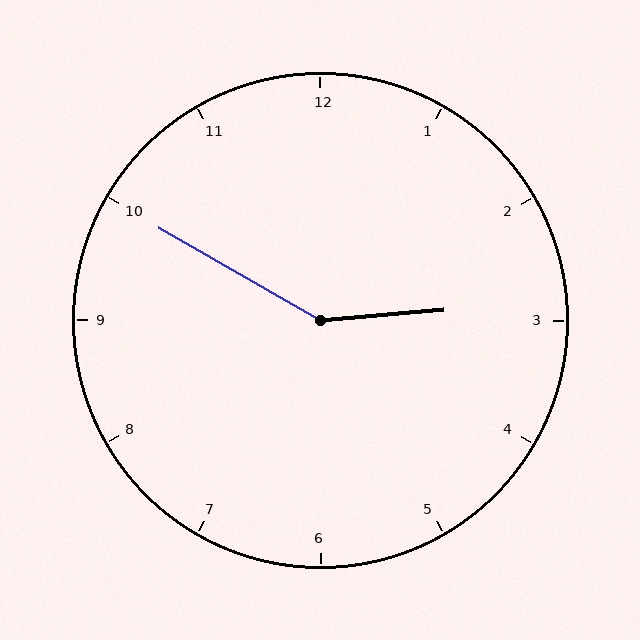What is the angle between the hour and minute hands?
Approximately 145 degrees.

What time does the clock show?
2:50.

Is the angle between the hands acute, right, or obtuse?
It is obtuse.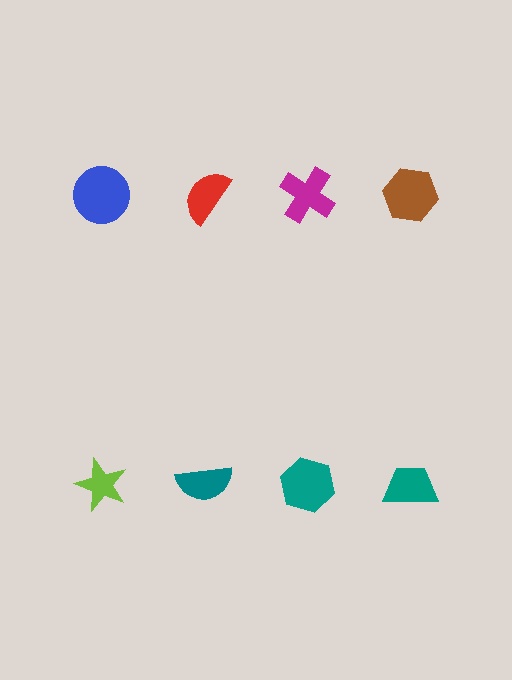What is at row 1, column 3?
A magenta cross.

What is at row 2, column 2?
A teal semicircle.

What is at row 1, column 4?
A brown hexagon.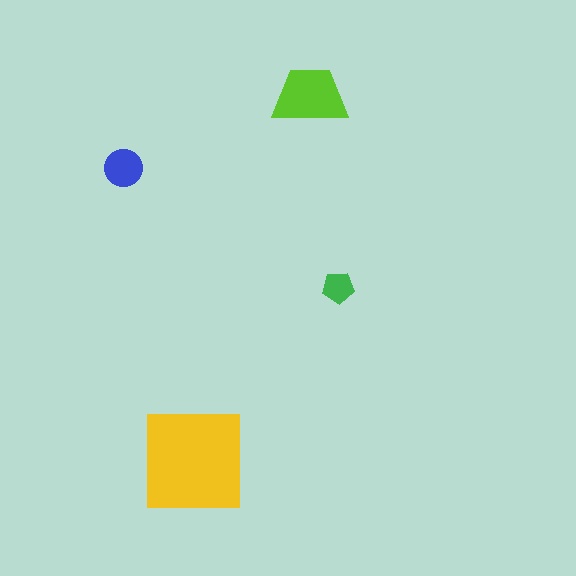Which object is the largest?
The yellow square.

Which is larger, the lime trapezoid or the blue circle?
The lime trapezoid.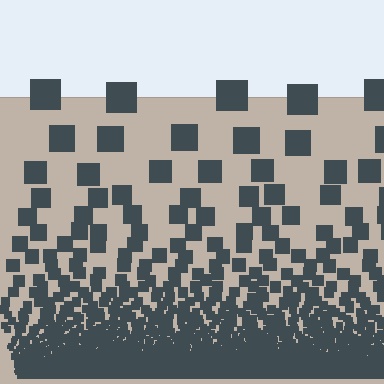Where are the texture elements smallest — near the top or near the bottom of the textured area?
Near the bottom.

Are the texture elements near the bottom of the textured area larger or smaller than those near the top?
Smaller. The gradient is inverted — elements near the bottom are smaller and denser.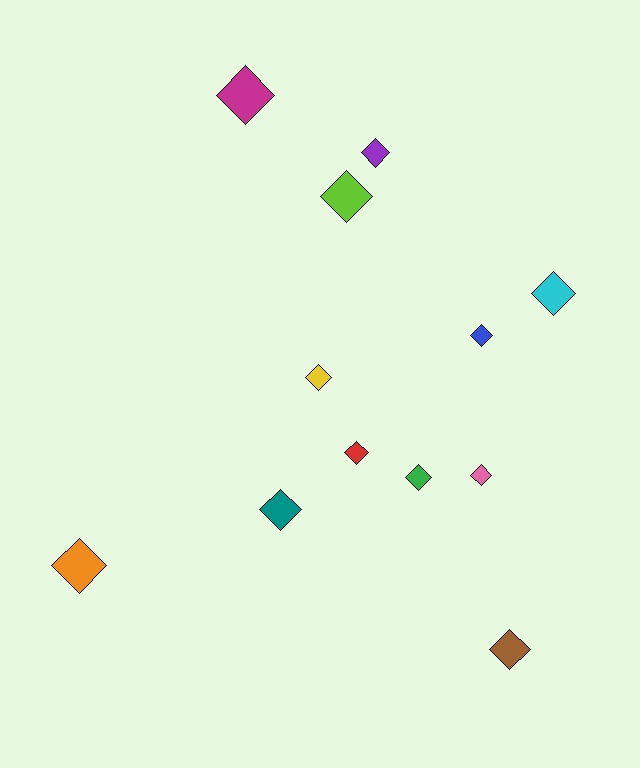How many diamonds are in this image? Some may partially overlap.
There are 12 diamonds.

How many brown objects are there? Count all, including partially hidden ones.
There is 1 brown object.